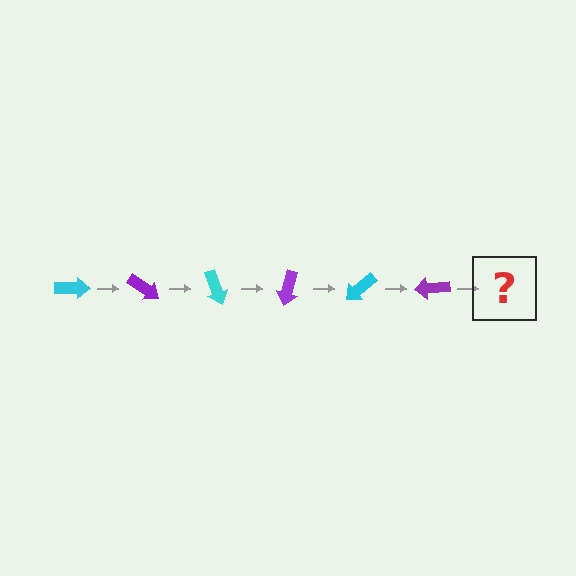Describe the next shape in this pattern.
It should be a cyan arrow, rotated 210 degrees from the start.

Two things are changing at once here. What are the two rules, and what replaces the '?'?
The two rules are that it rotates 35 degrees each step and the color cycles through cyan and purple. The '?' should be a cyan arrow, rotated 210 degrees from the start.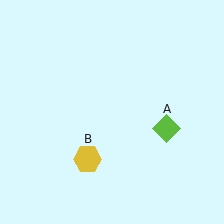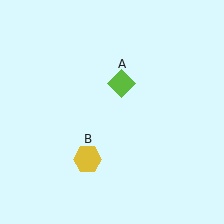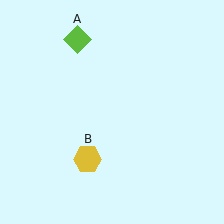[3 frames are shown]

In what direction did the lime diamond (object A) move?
The lime diamond (object A) moved up and to the left.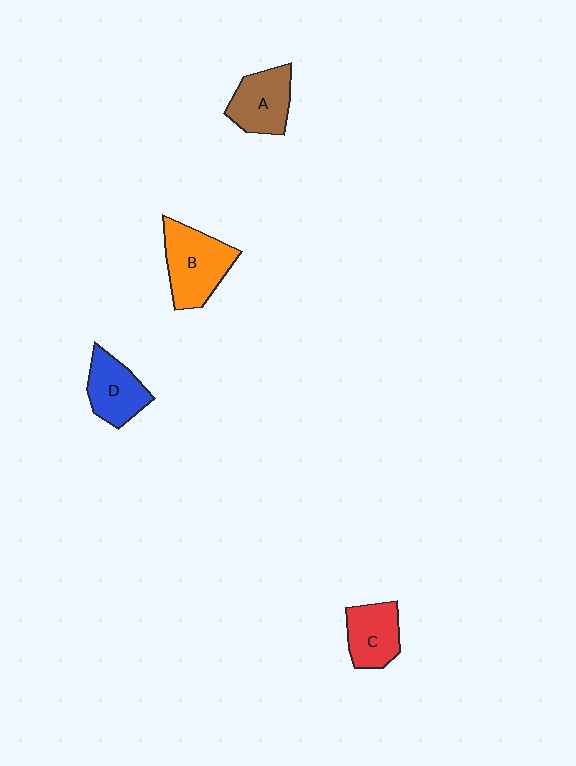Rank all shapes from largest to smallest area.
From largest to smallest: B (orange), A (brown), D (blue), C (red).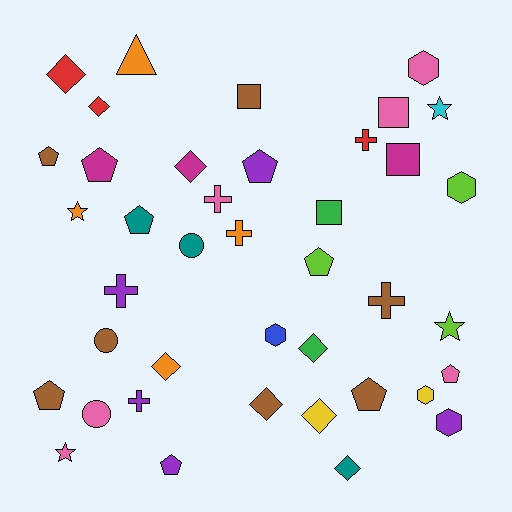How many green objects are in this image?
There are 2 green objects.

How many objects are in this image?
There are 40 objects.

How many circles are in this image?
There are 3 circles.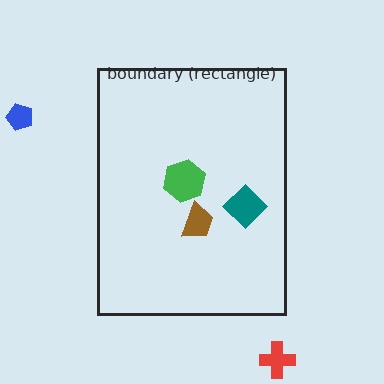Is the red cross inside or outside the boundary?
Outside.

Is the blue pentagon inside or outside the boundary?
Outside.